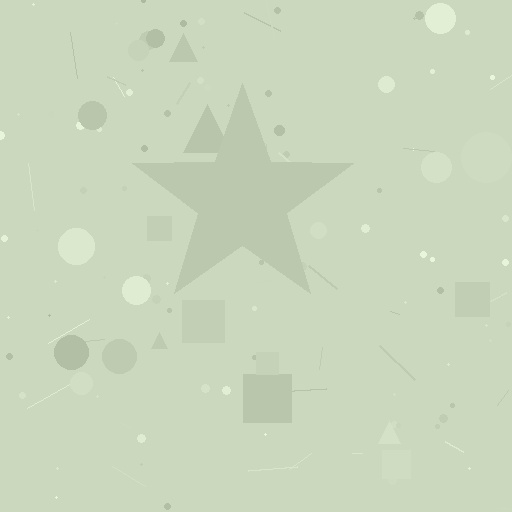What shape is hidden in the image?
A star is hidden in the image.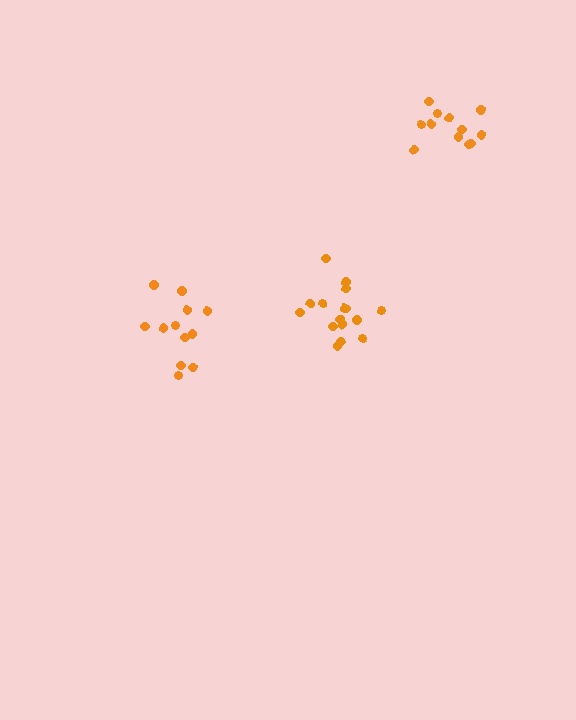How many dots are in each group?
Group 1: 16 dots, Group 2: 12 dots, Group 3: 12 dots (40 total).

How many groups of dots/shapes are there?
There are 3 groups.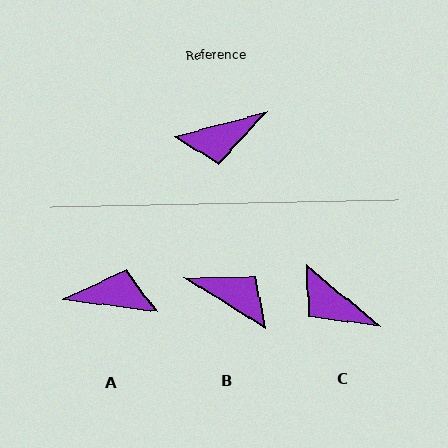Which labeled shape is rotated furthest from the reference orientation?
A, about 158 degrees away.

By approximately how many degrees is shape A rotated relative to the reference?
Approximately 158 degrees counter-clockwise.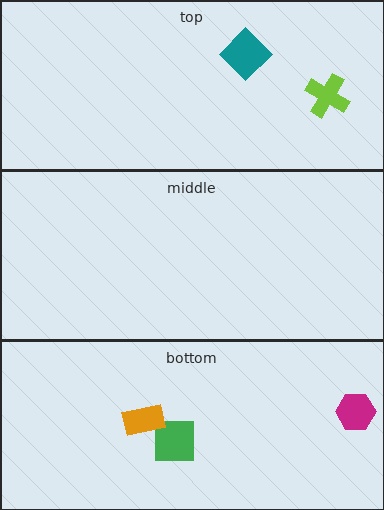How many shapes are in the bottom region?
3.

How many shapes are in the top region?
2.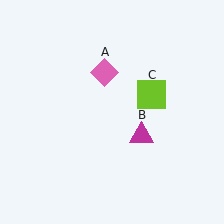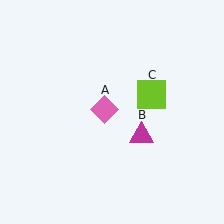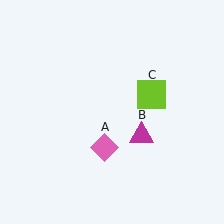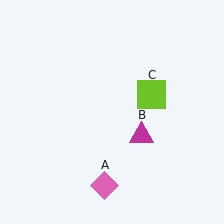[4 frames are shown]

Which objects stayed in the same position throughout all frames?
Magenta triangle (object B) and lime square (object C) remained stationary.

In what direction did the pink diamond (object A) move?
The pink diamond (object A) moved down.